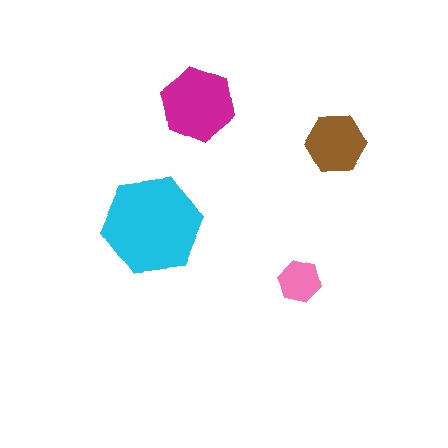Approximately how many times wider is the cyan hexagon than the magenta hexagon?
About 1.5 times wider.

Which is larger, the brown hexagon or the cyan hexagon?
The cyan one.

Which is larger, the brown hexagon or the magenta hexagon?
The magenta one.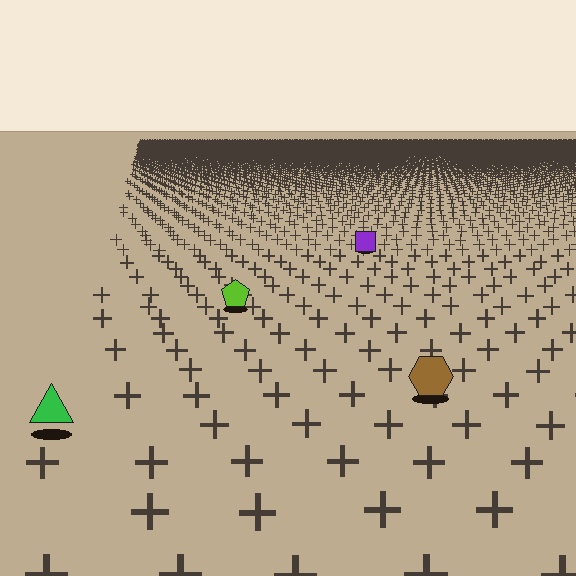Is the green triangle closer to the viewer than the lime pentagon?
Yes. The green triangle is closer — you can tell from the texture gradient: the ground texture is coarser near it.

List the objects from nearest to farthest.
From nearest to farthest: the green triangle, the brown hexagon, the lime pentagon, the purple square.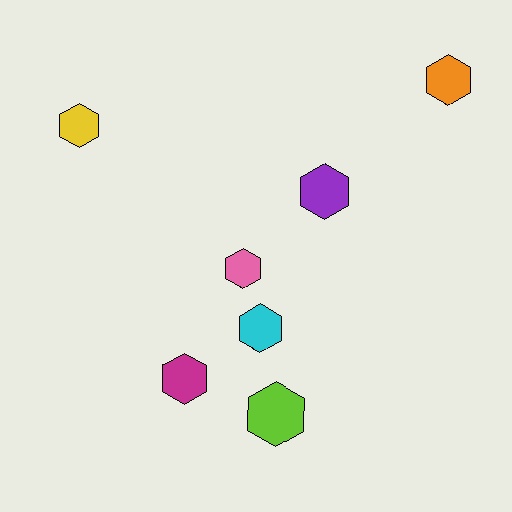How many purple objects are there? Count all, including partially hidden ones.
There is 1 purple object.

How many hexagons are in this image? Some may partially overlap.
There are 7 hexagons.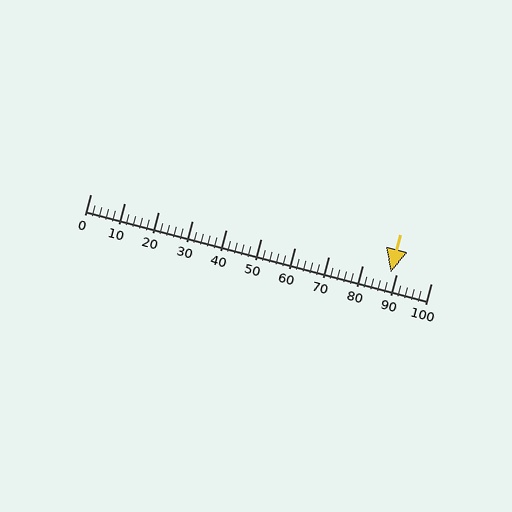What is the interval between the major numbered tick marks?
The major tick marks are spaced 10 units apart.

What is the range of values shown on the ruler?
The ruler shows values from 0 to 100.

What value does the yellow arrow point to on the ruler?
The yellow arrow points to approximately 88.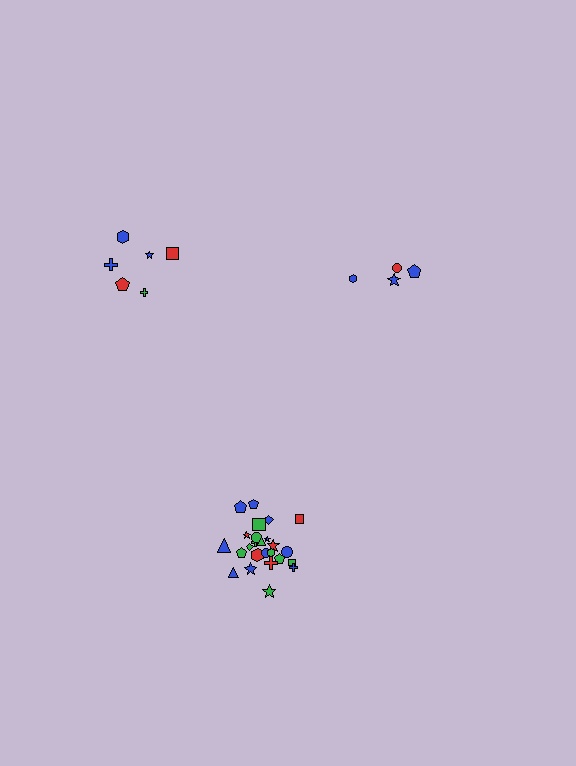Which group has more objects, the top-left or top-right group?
The top-left group.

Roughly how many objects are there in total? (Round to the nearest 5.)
Roughly 35 objects in total.